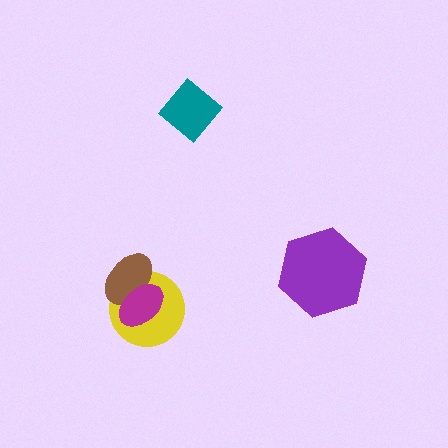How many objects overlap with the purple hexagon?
0 objects overlap with the purple hexagon.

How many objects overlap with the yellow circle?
2 objects overlap with the yellow circle.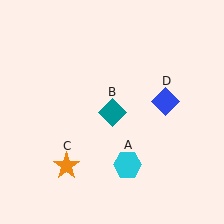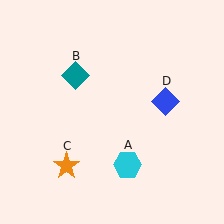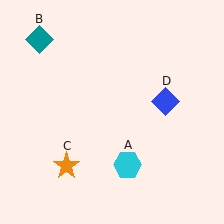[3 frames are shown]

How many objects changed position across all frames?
1 object changed position: teal diamond (object B).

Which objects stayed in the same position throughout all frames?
Cyan hexagon (object A) and orange star (object C) and blue diamond (object D) remained stationary.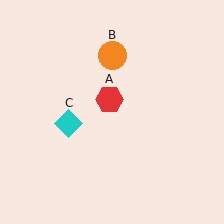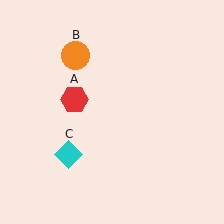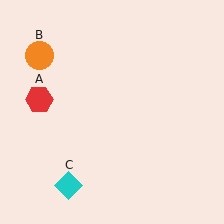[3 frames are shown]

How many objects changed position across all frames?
3 objects changed position: red hexagon (object A), orange circle (object B), cyan diamond (object C).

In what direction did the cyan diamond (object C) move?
The cyan diamond (object C) moved down.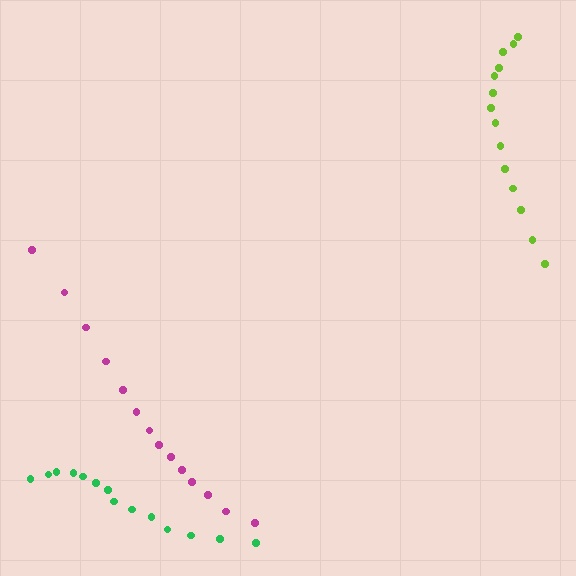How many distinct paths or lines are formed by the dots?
There are 3 distinct paths.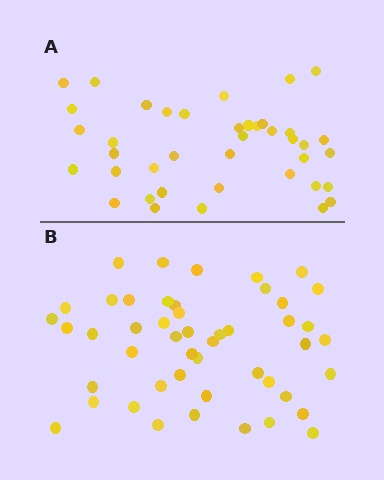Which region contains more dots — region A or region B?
Region B (the bottom region) has more dots.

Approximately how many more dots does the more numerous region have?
Region B has roughly 8 or so more dots than region A.